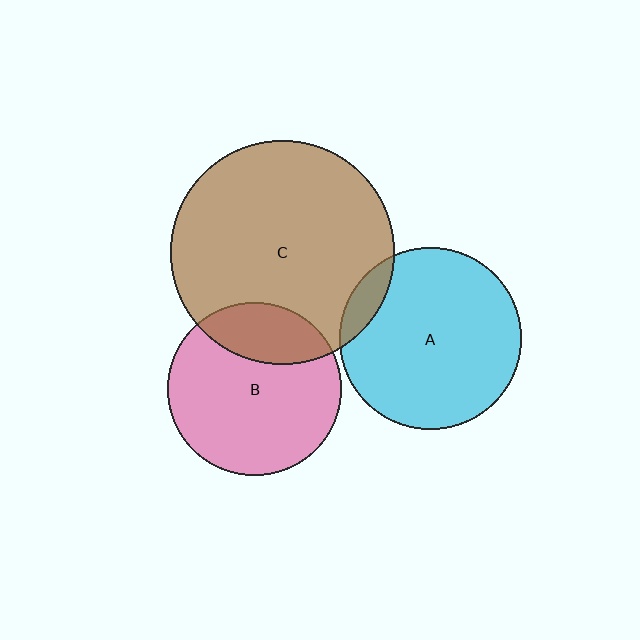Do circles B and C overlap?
Yes.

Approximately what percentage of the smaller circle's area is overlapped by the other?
Approximately 25%.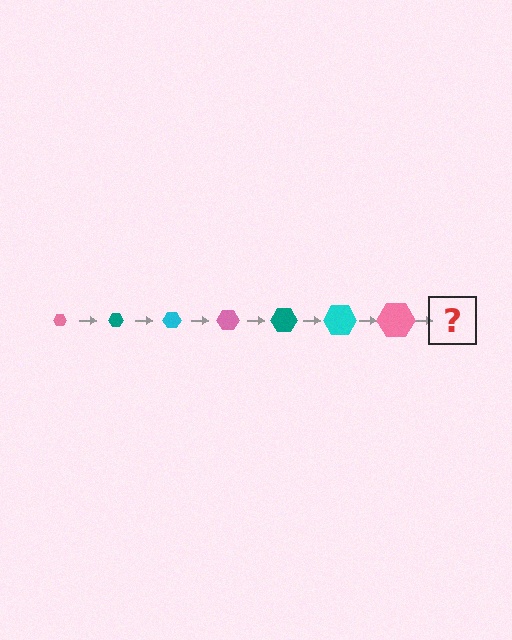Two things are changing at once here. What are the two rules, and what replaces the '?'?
The two rules are that the hexagon grows larger each step and the color cycles through pink, teal, and cyan. The '?' should be a teal hexagon, larger than the previous one.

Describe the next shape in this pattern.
It should be a teal hexagon, larger than the previous one.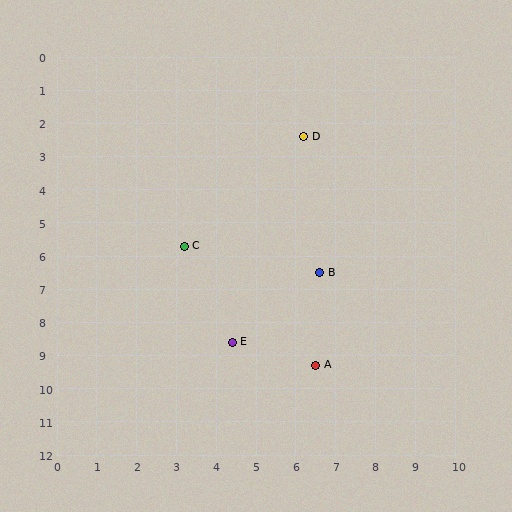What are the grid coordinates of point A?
Point A is at approximately (6.5, 9.3).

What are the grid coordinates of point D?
Point D is at approximately (6.2, 2.4).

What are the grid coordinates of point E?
Point E is at approximately (4.4, 8.6).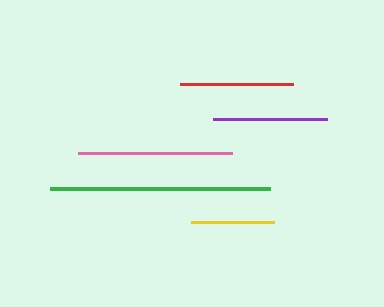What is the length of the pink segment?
The pink segment is approximately 154 pixels long.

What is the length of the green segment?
The green segment is approximately 220 pixels long.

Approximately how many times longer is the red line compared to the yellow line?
The red line is approximately 1.4 times the length of the yellow line.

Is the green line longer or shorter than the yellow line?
The green line is longer than the yellow line.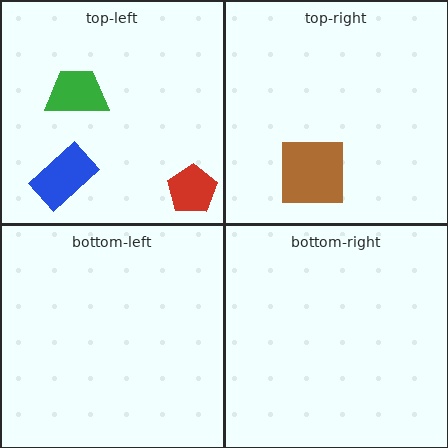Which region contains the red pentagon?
The top-left region.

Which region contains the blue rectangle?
The top-left region.